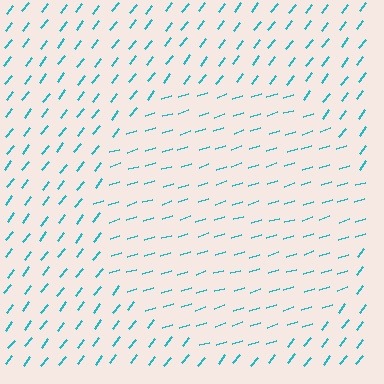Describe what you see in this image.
The image is filled with small cyan line segments. A circle region in the image has lines oriented differently from the surrounding lines, creating a visible texture boundary.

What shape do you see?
I see a circle.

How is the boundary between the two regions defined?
The boundary is defined purely by a change in line orientation (approximately 34 degrees difference). All lines are the same color and thickness.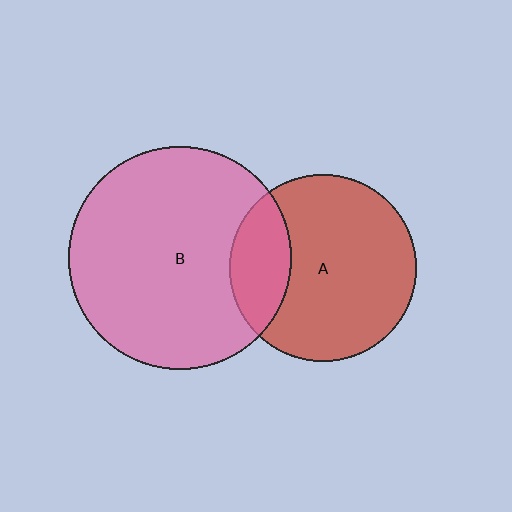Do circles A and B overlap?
Yes.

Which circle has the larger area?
Circle B (pink).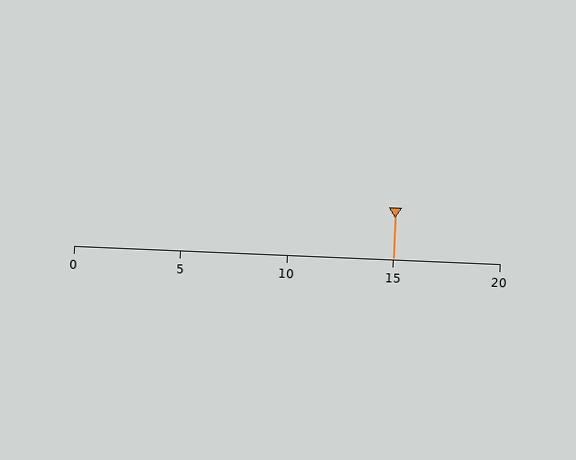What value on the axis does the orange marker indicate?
The marker indicates approximately 15.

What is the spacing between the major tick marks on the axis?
The major ticks are spaced 5 apart.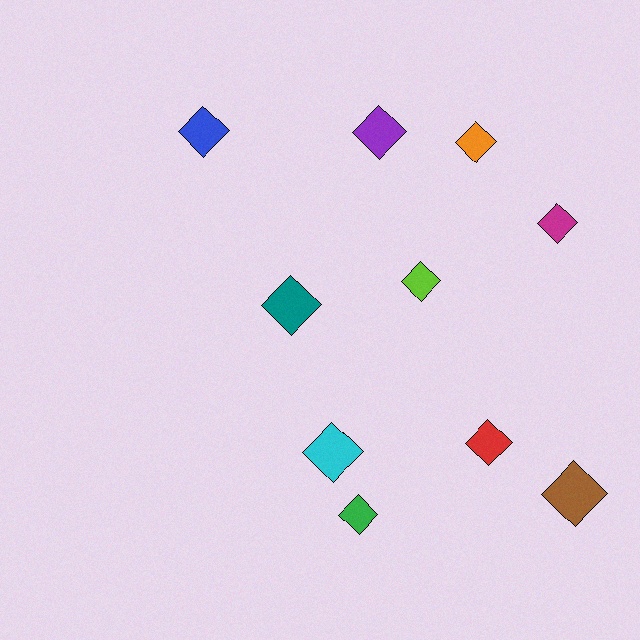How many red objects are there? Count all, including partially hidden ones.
There is 1 red object.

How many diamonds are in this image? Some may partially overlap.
There are 10 diamonds.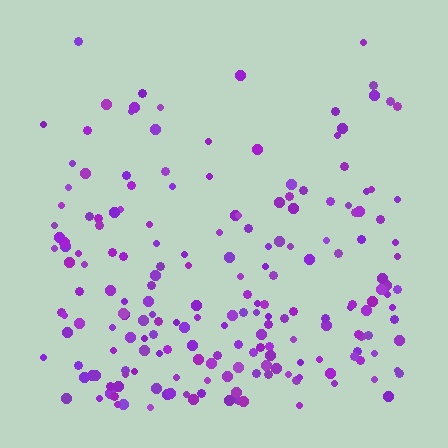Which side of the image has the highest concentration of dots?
The bottom.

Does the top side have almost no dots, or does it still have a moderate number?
Still a moderate number, just noticeably fewer than the bottom.